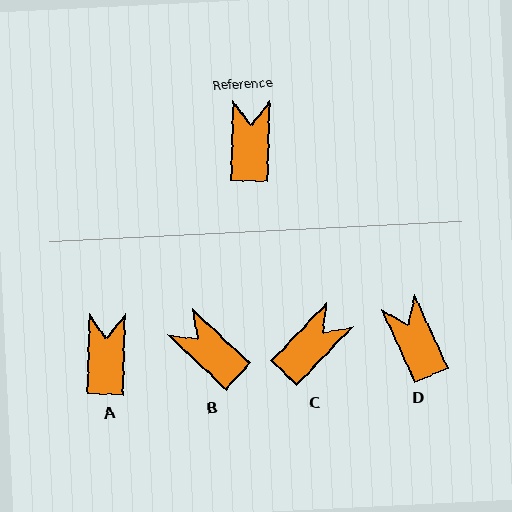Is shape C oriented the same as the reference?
No, it is off by about 42 degrees.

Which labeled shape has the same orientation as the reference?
A.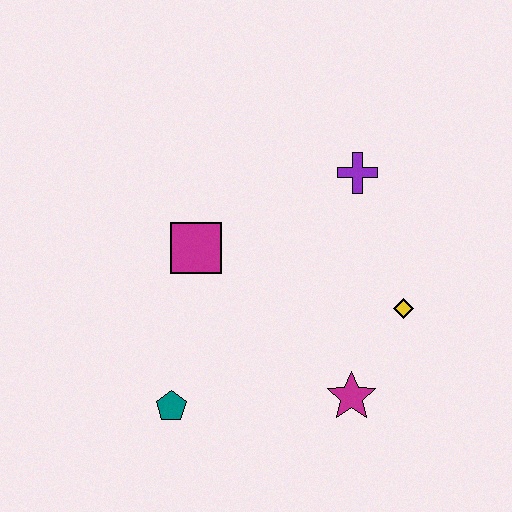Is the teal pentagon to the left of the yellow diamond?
Yes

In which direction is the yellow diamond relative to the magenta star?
The yellow diamond is above the magenta star.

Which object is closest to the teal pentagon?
The magenta square is closest to the teal pentagon.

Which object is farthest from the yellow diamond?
The teal pentagon is farthest from the yellow diamond.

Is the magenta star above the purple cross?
No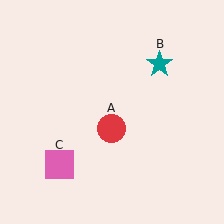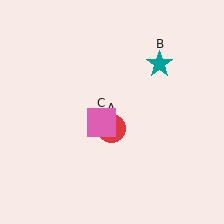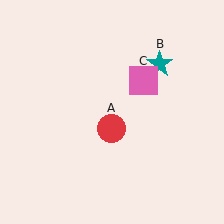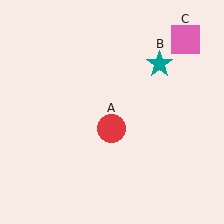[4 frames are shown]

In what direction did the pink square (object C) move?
The pink square (object C) moved up and to the right.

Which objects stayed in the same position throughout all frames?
Red circle (object A) and teal star (object B) remained stationary.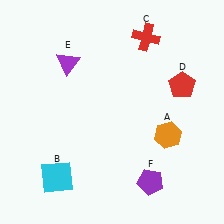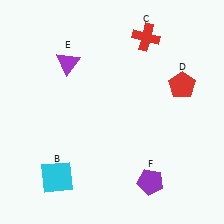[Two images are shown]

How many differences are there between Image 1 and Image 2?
There is 1 difference between the two images.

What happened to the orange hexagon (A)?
The orange hexagon (A) was removed in Image 2. It was in the bottom-right area of Image 1.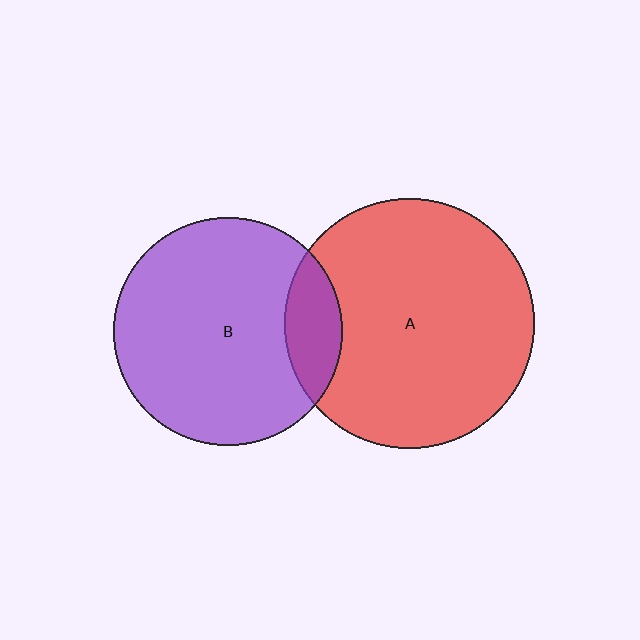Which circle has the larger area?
Circle A (red).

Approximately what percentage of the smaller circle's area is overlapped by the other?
Approximately 15%.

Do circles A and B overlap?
Yes.